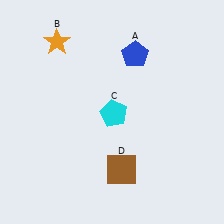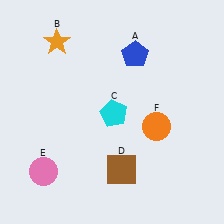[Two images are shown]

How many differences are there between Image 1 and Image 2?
There are 2 differences between the two images.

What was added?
A pink circle (E), an orange circle (F) were added in Image 2.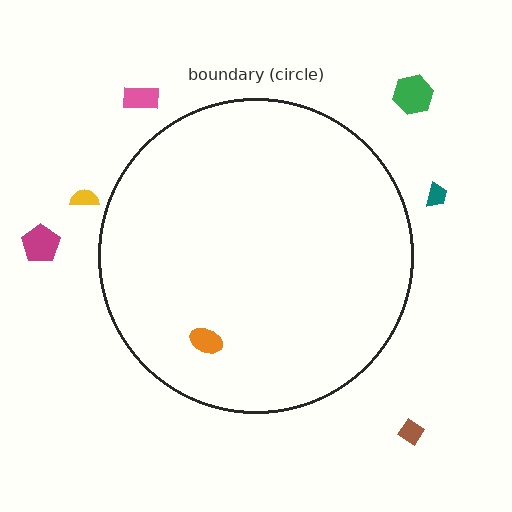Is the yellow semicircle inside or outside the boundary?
Outside.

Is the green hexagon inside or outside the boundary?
Outside.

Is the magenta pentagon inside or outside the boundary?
Outside.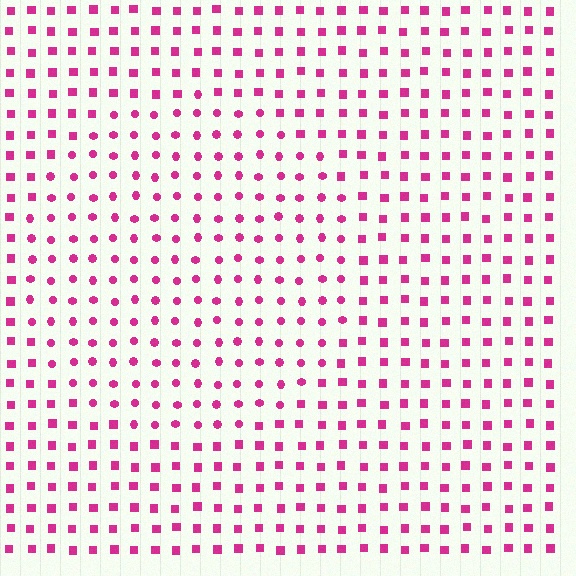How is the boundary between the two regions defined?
The boundary is defined by a change in element shape: circles inside vs. squares outside. All elements share the same color and spacing.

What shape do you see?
I see a circle.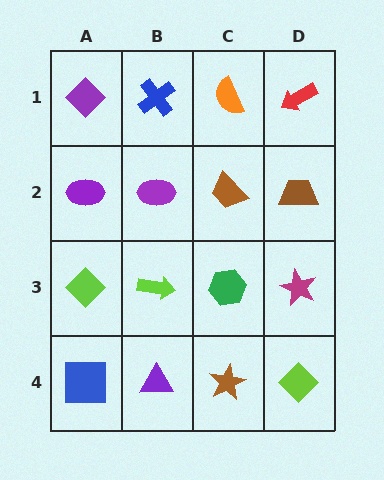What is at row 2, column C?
A brown trapezoid.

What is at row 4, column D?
A lime diamond.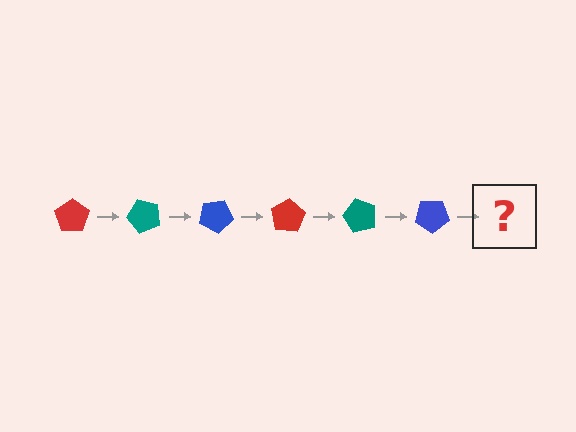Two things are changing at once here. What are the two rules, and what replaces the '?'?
The two rules are that it rotates 50 degrees each step and the color cycles through red, teal, and blue. The '?' should be a red pentagon, rotated 300 degrees from the start.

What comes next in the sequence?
The next element should be a red pentagon, rotated 300 degrees from the start.